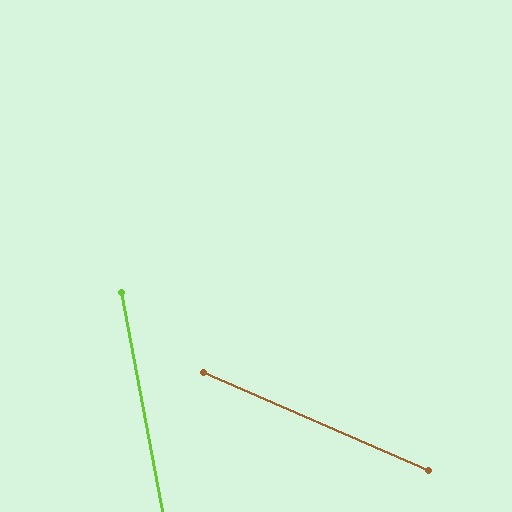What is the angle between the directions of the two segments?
Approximately 56 degrees.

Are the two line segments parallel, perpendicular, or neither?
Neither parallel nor perpendicular — they differ by about 56°.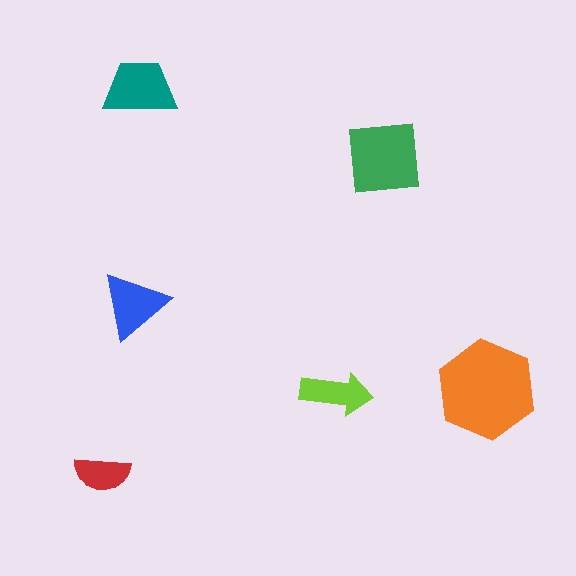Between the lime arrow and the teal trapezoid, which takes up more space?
The teal trapezoid.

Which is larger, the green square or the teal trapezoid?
The green square.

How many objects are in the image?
There are 6 objects in the image.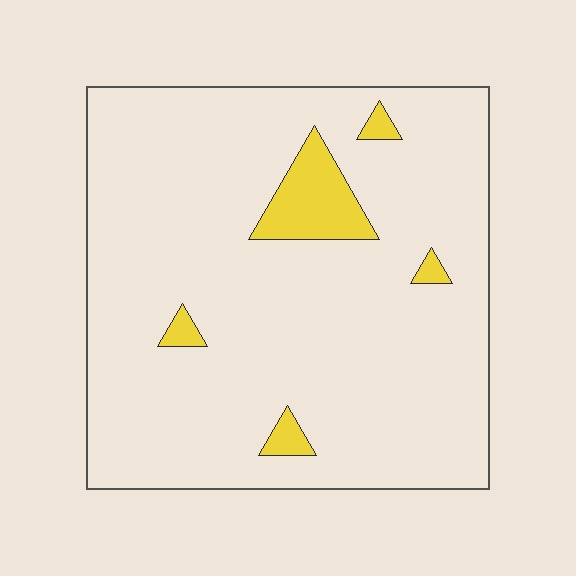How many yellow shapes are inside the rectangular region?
5.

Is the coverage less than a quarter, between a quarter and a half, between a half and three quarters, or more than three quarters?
Less than a quarter.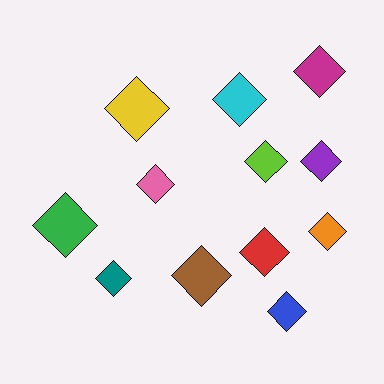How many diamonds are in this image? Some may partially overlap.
There are 12 diamonds.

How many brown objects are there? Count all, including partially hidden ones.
There is 1 brown object.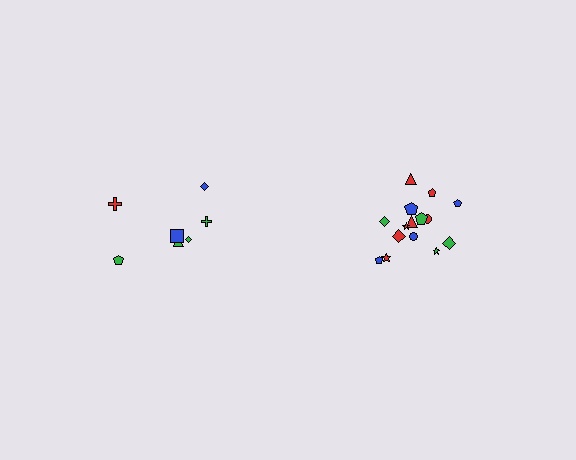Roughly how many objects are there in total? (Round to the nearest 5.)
Roughly 20 objects in total.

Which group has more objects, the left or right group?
The right group.